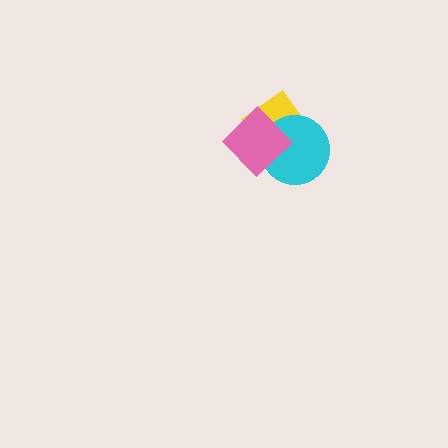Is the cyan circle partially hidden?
Yes, it is partially covered by another shape.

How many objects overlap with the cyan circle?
2 objects overlap with the cyan circle.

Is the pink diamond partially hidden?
No, no other shape covers it.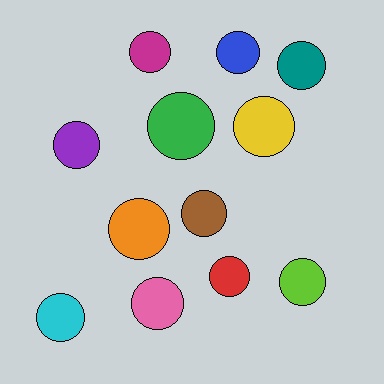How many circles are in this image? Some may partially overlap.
There are 12 circles.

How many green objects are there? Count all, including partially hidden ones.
There is 1 green object.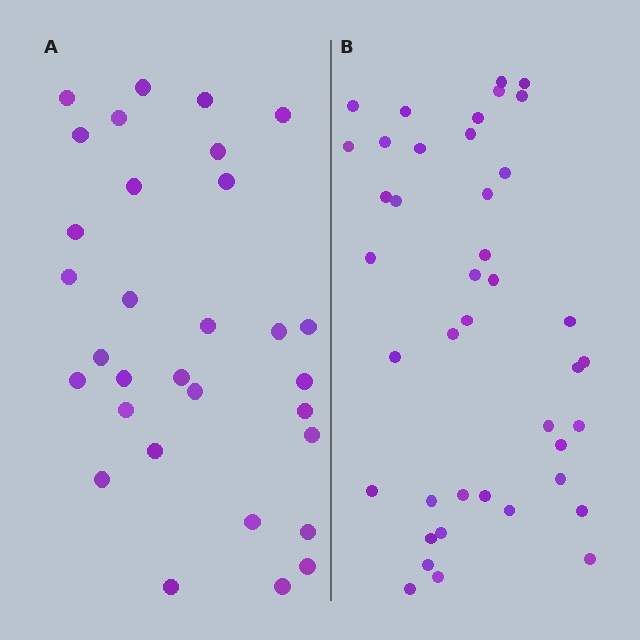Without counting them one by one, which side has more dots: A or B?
Region B (the right region) has more dots.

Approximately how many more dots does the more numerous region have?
Region B has roughly 10 or so more dots than region A.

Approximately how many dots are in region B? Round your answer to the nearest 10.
About 40 dots. (The exact count is 41, which rounds to 40.)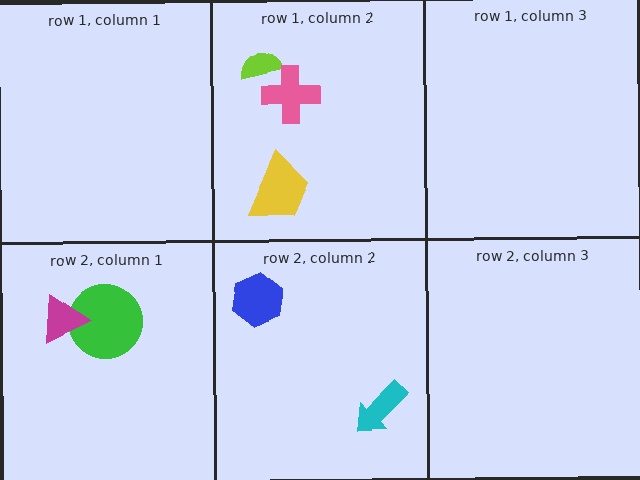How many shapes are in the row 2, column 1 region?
2.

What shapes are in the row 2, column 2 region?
The cyan arrow, the blue hexagon.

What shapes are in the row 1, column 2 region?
The lime semicircle, the pink cross, the yellow trapezoid.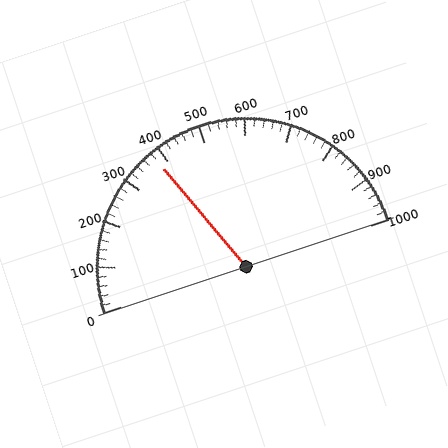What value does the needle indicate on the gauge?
The needle indicates approximately 380.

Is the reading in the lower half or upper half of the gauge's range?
The reading is in the lower half of the range (0 to 1000).